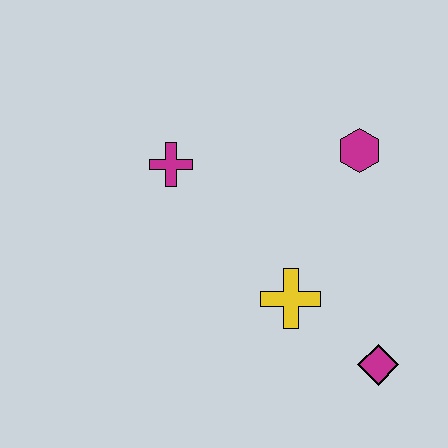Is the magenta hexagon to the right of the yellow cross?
Yes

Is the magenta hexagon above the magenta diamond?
Yes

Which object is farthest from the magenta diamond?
The magenta cross is farthest from the magenta diamond.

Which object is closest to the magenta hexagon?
The yellow cross is closest to the magenta hexagon.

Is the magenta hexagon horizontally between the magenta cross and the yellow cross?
No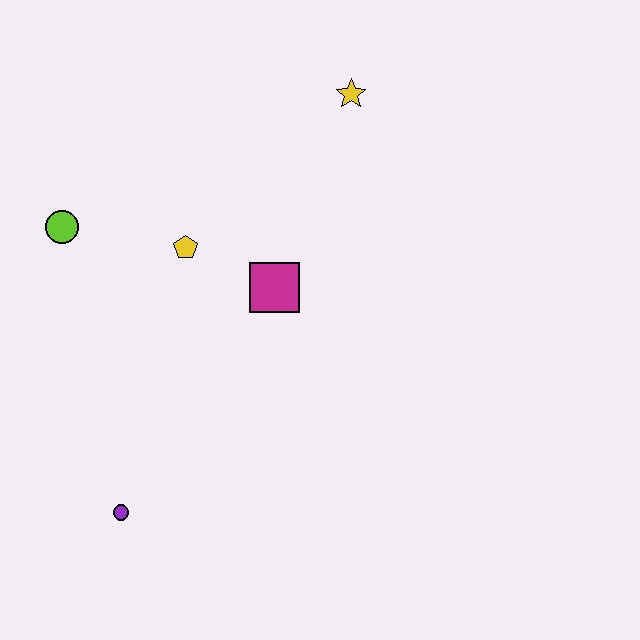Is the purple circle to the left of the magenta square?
Yes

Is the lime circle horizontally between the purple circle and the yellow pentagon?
No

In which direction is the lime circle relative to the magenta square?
The lime circle is to the left of the magenta square.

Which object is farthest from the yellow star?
The purple circle is farthest from the yellow star.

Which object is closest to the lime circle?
The yellow pentagon is closest to the lime circle.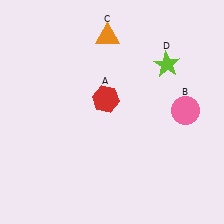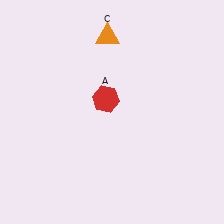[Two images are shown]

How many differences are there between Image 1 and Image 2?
There are 2 differences between the two images.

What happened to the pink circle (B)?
The pink circle (B) was removed in Image 2. It was in the top-right area of Image 1.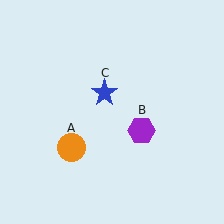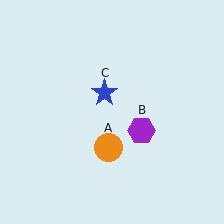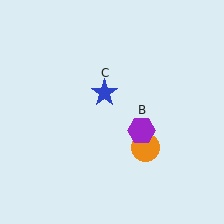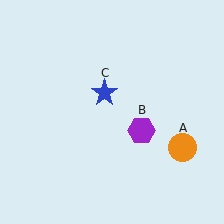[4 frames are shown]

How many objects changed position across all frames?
1 object changed position: orange circle (object A).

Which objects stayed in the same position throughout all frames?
Purple hexagon (object B) and blue star (object C) remained stationary.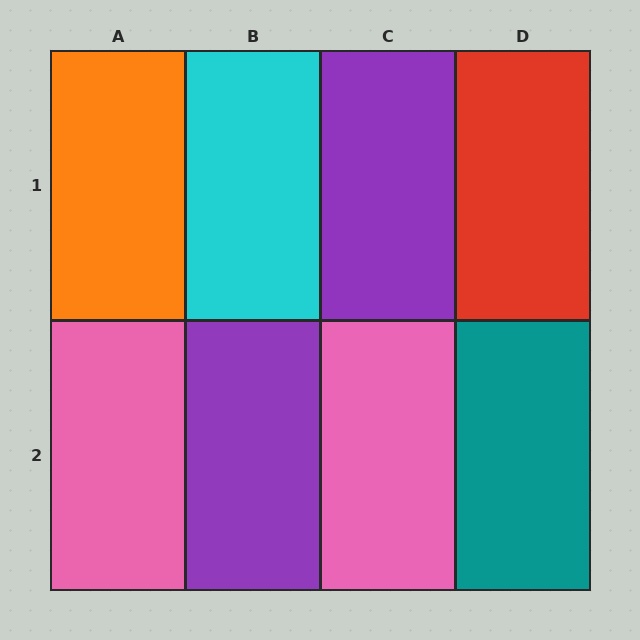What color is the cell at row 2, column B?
Purple.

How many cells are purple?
2 cells are purple.